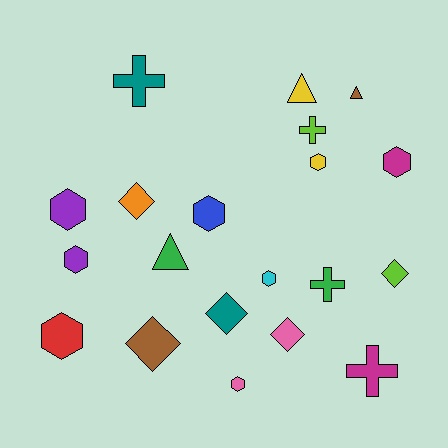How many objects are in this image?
There are 20 objects.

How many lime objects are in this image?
There are 2 lime objects.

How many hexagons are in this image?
There are 8 hexagons.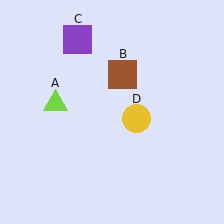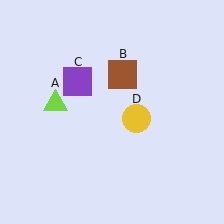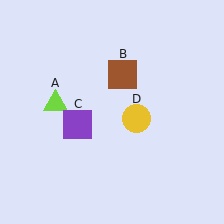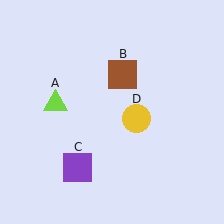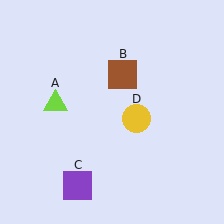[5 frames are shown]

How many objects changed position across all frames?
1 object changed position: purple square (object C).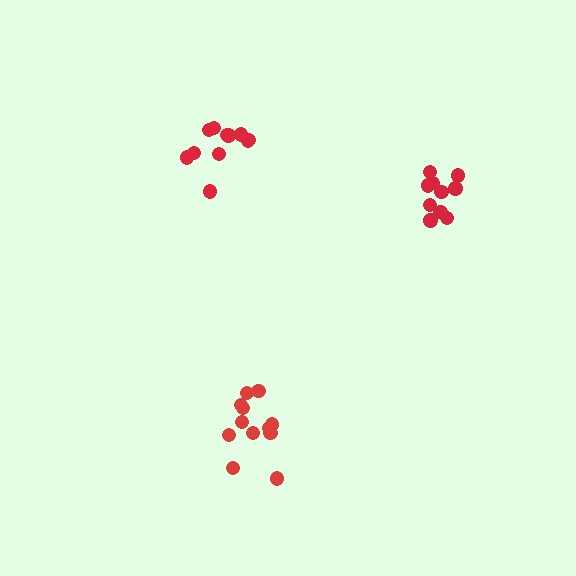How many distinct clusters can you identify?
There are 3 distinct clusters.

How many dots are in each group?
Group 1: 11 dots, Group 2: 10 dots, Group 3: 12 dots (33 total).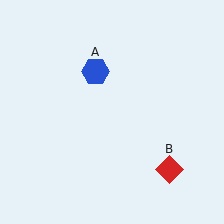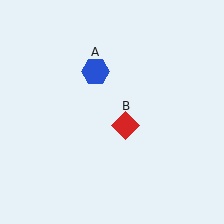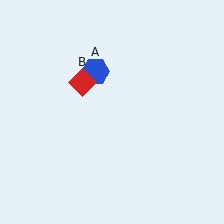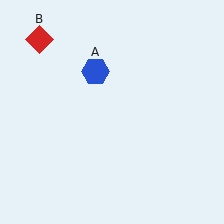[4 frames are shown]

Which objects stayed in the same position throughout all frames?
Blue hexagon (object A) remained stationary.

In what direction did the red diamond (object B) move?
The red diamond (object B) moved up and to the left.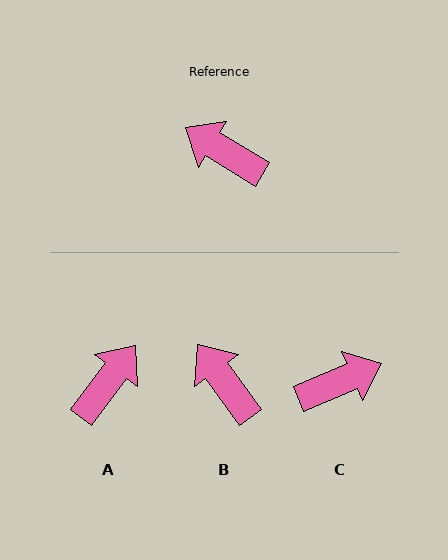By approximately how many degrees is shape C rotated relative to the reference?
Approximately 126 degrees clockwise.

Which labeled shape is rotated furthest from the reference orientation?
C, about 126 degrees away.